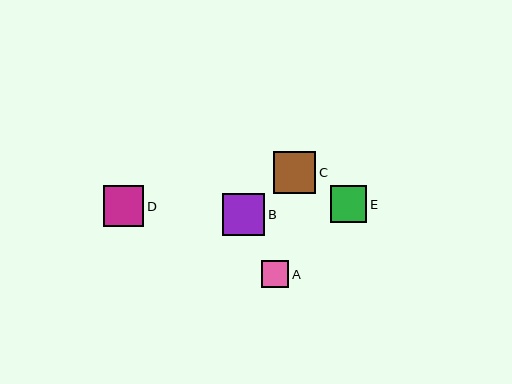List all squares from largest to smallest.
From largest to smallest: B, C, D, E, A.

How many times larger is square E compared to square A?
Square E is approximately 1.3 times the size of square A.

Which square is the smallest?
Square A is the smallest with a size of approximately 27 pixels.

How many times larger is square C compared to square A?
Square C is approximately 1.6 times the size of square A.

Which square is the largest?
Square B is the largest with a size of approximately 42 pixels.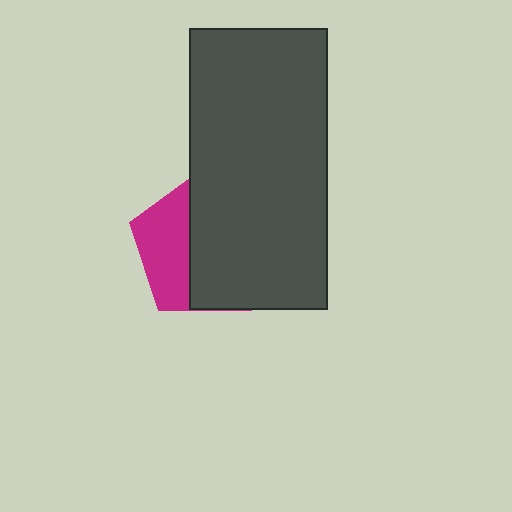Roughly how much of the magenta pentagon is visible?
A small part of it is visible (roughly 37%).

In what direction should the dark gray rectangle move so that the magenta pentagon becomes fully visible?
The dark gray rectangle should move right. That is the shortest direction to clear the overlap and leave the magenta pentagon fully visible.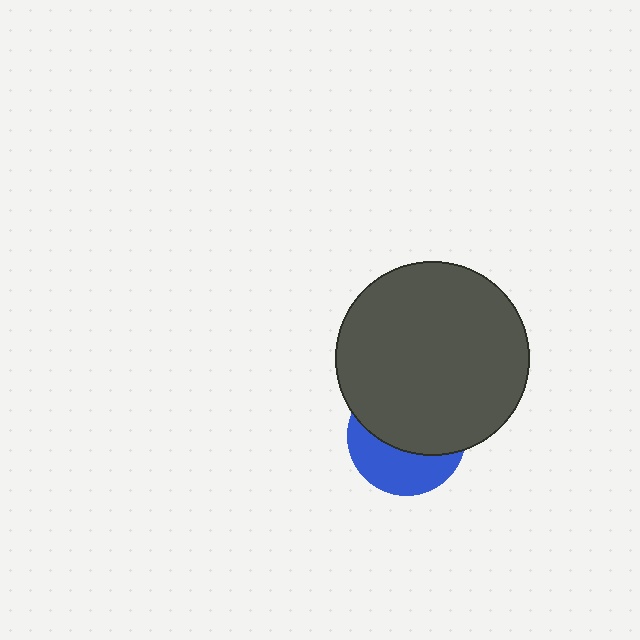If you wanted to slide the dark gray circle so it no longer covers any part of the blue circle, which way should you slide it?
Slide it up — that is the most direct way to separate the two shapes.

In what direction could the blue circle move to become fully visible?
The blue circle could move down. That would shift it out from behind the dark gray circle entirely.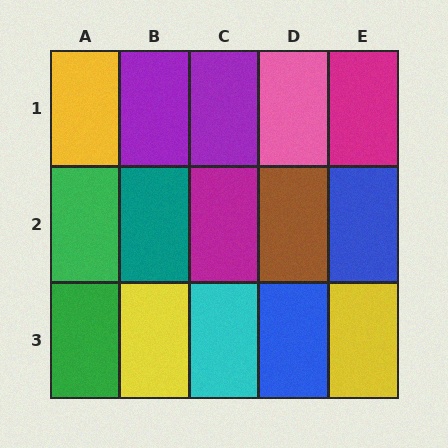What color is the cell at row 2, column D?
Brown.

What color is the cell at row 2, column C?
Magenta.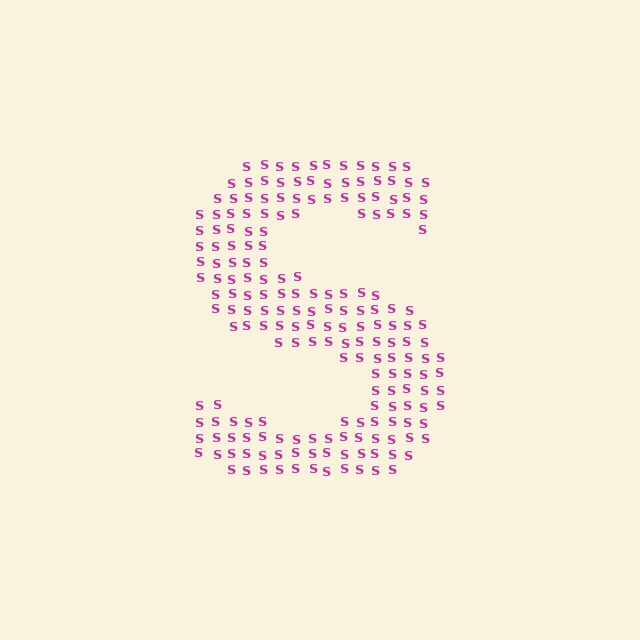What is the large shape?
The large shape is the letter S.